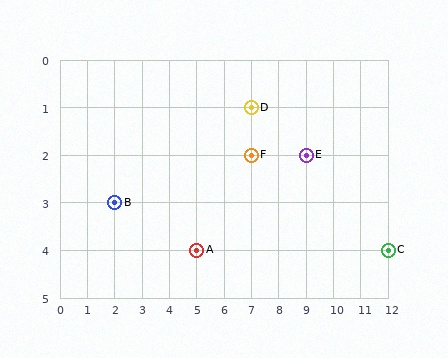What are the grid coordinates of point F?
Point F is at grid coordinates (7, 2).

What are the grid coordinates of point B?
Point B is at grid coordinates (2, 3).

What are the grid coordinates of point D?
Point D is at grid coordinates (7, 1).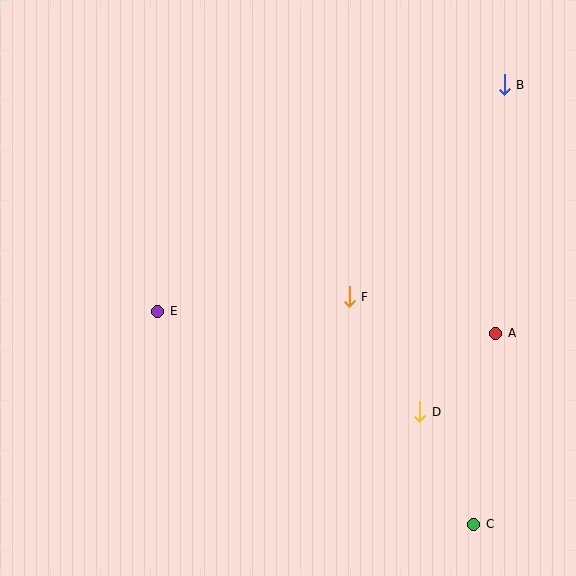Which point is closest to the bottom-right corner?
Point C is closest to the bottom-right corner.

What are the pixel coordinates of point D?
Point D is at (420, 412).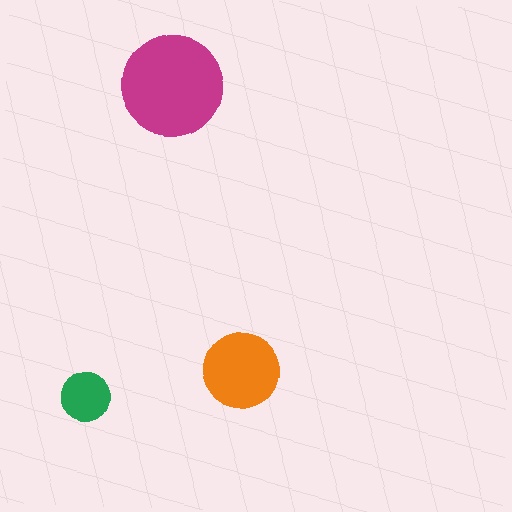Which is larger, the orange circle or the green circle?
The orange one.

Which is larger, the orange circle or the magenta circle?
The magenta one.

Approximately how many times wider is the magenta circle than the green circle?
About 2 times wider.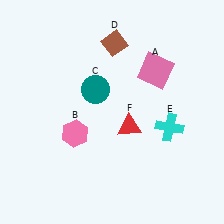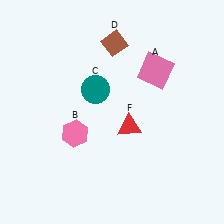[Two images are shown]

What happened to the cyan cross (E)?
The cyan cross (E) was removed in Image 2. It was in the bottom-right area of Image 1.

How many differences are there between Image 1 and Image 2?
There is 1 difference between the two images.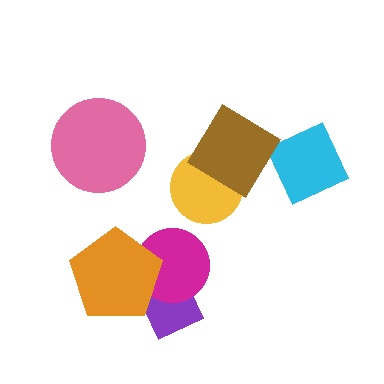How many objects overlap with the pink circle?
0 objects overlap with the pink circle.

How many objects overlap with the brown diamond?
1 object overlaps with the brown diamond.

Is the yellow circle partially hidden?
Yes, it is partially covered by another shape.